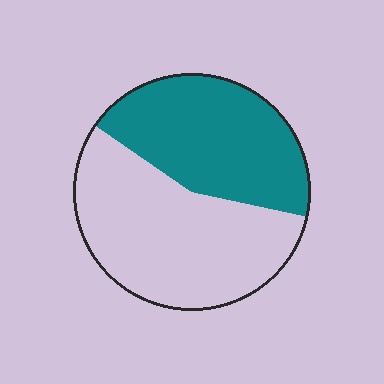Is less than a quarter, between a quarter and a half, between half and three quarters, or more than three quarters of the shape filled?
Between a quarter and a half.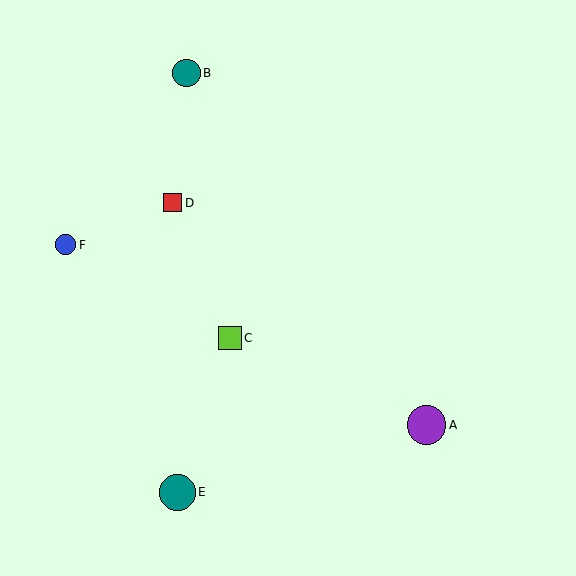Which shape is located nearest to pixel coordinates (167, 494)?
The teal circle (labeled E) at (178, 492) is nearest to that location.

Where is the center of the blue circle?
The center of the blue circle is at (66, 245).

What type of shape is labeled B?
Shape B is a teal circle.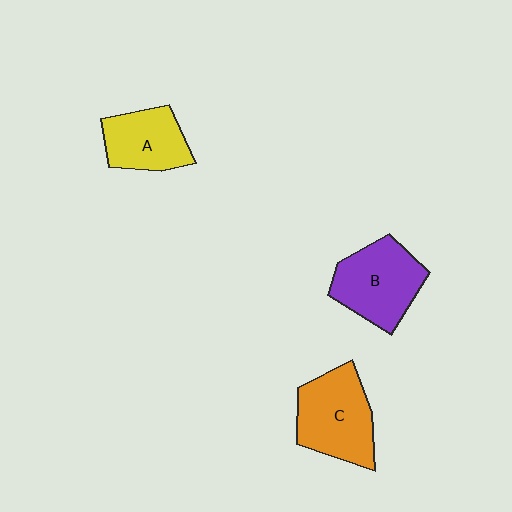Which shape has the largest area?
Shape C (orange).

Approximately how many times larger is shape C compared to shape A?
Approximately 1.3 times.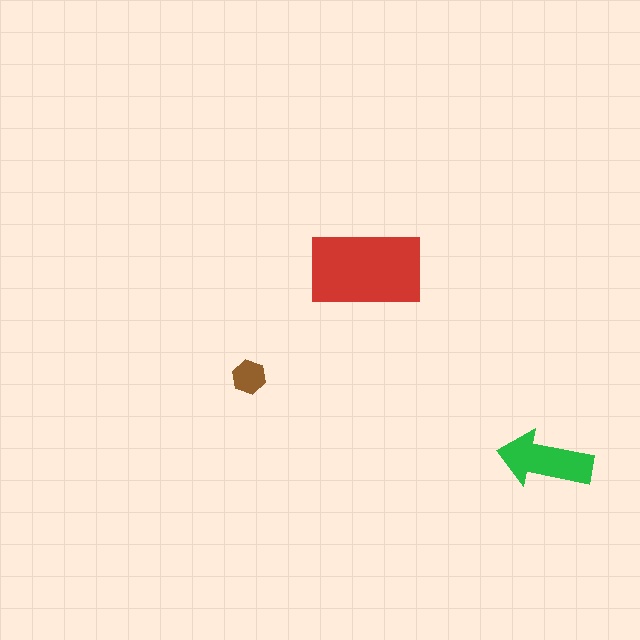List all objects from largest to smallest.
The red rectangle, the green arrow, the brown hexagon.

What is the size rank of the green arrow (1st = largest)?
2nd.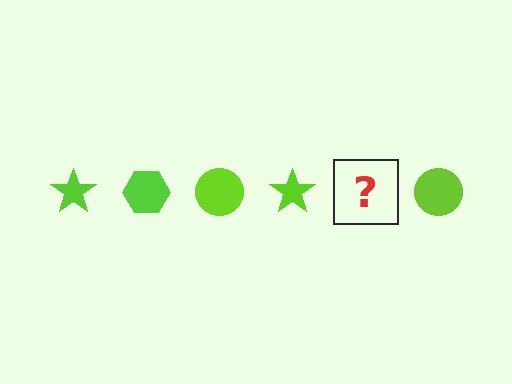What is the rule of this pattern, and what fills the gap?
The rule is that the pattern cycles through star, hexagon, circle shapes in lime. The gap should be filled with a lime hexagon.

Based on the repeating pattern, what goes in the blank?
The blank should be a lime hexagon.